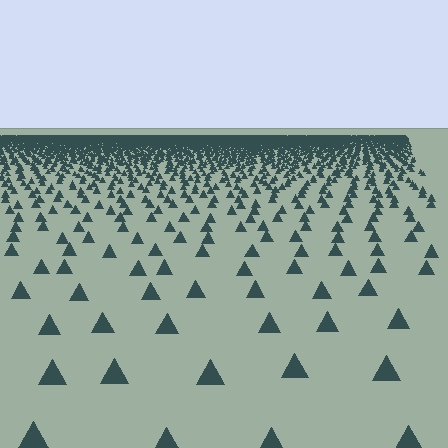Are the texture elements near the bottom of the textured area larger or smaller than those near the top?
Larger. Near the bottom, elements are closer to the viewer and appear at a bigger on-screen size.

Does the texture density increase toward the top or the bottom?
Density increases toward the top.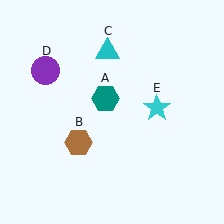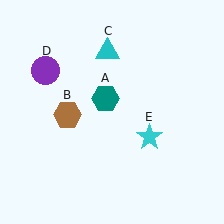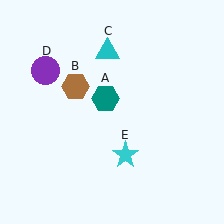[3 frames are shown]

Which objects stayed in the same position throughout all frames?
Teal hexagon (object A) and cyan triangle (object C) and purple circle (object D) remained stationary.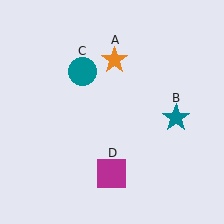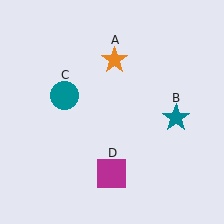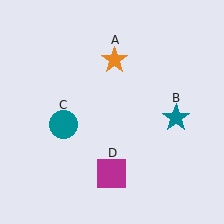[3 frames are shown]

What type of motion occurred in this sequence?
The teal circle (object C) rotated counterclockwise around the center of the scene.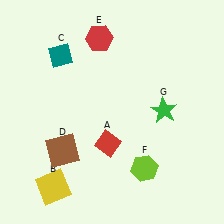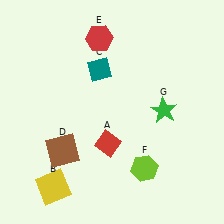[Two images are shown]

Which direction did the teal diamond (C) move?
The teal diamond (C) moved right.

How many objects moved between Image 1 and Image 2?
1 object moved between the two images.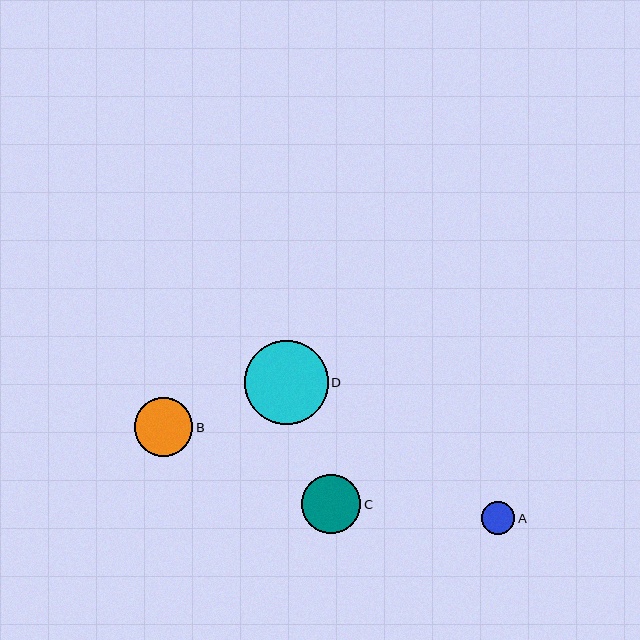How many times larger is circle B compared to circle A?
Circle B is approximately 1.8 times the size of circle A.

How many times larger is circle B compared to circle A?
Circle B is approximately 1.8 times the size of circle A.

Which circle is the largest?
Circle D is the largest with a size of approximately 84 pixels.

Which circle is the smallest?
Circle A is the smallest with a size of approximately 33 pixels.